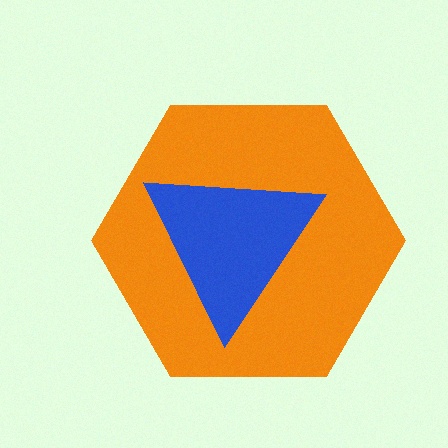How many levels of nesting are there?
2.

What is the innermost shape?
The blue triangle.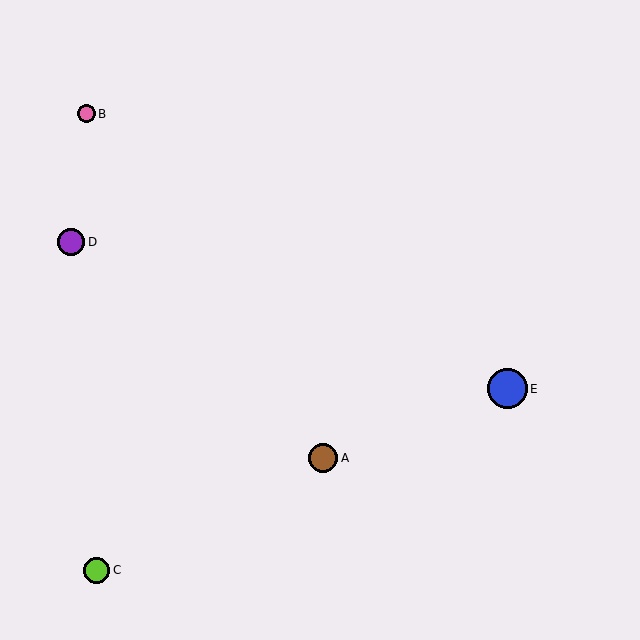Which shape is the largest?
The blue circle (labeled E) is the largest.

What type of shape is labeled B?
Shape B is a pink circle.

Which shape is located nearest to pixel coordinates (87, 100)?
The pink circle (labeled B) at (86, 114) is nearest to that location.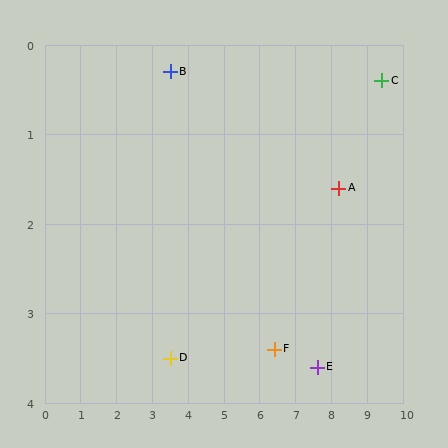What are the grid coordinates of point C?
Point C is at approximately (9.4, 0.4).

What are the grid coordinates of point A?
Point A is at approximately (8.2, 1.6).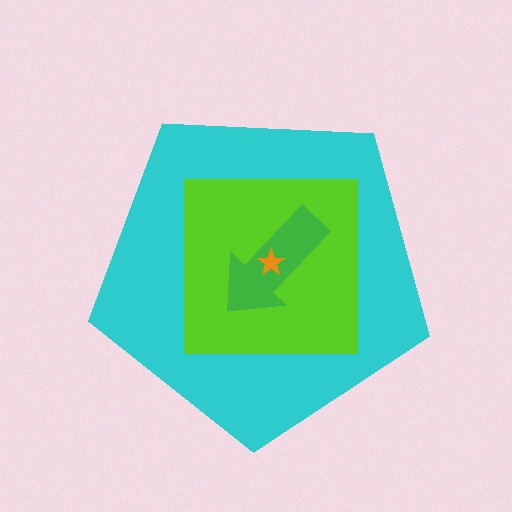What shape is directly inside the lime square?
The green arrow.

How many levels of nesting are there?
4.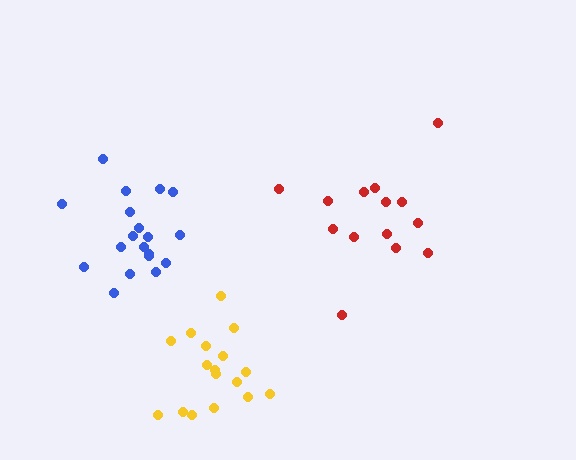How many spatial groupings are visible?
There are 3 spatial groupings.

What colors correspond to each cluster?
The clusters are colored: red, yellow, blue.